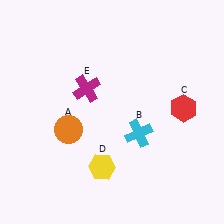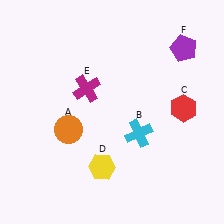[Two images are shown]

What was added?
A purple pentagon (F) was added in Image 2.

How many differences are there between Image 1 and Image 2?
There is 1 difference between the two images.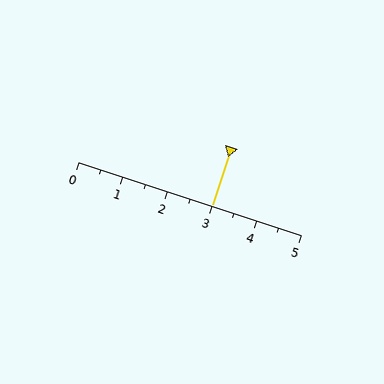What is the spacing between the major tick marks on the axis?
The major ticks are spaced 1 apart.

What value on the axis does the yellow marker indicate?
The marker indicates approximately 3.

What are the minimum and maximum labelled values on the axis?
The axis runs from 0 to 5.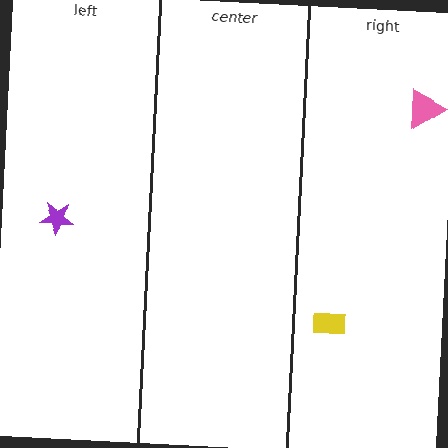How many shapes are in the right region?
2.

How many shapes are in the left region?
1.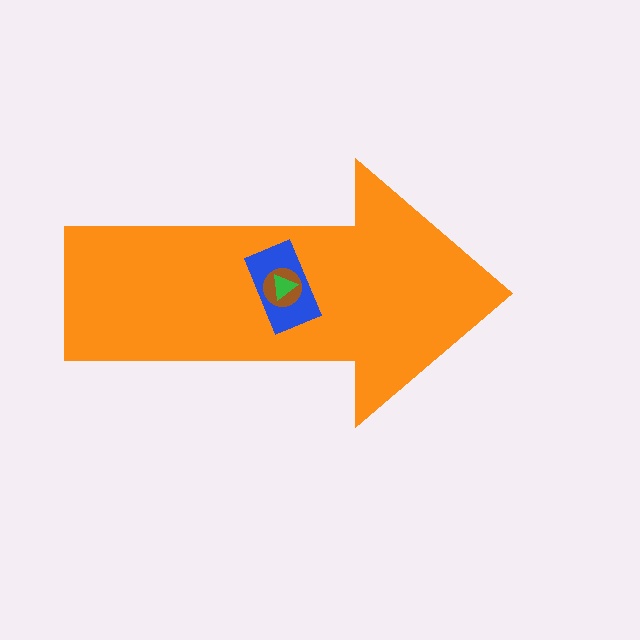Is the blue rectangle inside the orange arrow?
Yes.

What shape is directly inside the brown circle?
The green triangle.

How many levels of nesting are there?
4.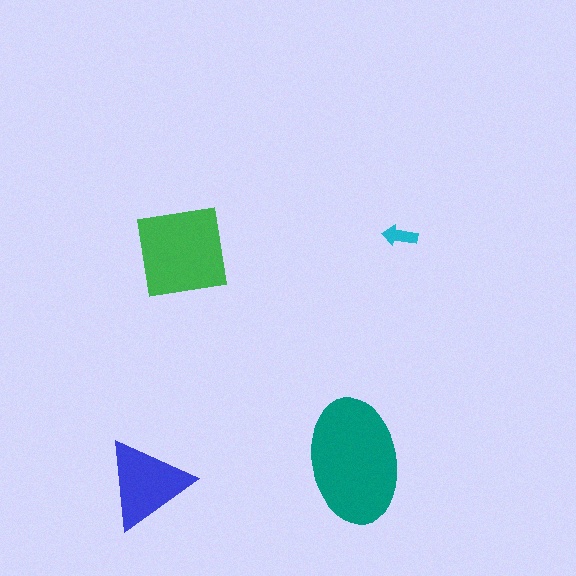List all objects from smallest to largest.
The cyan arrow, the blue triangle, the green square, the teal ellipse.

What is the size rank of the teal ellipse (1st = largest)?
1st.